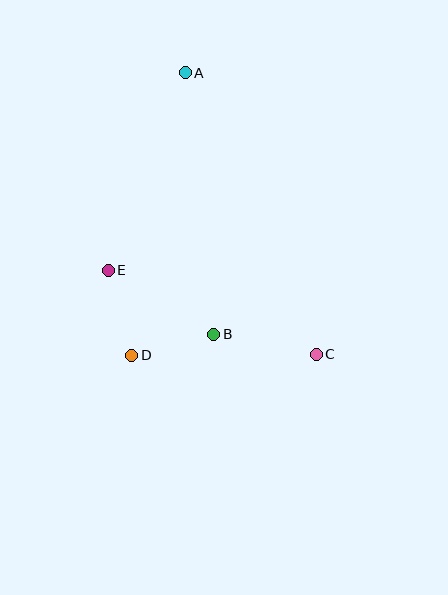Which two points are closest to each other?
Points B and D are closest to each other.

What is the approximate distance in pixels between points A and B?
The distance between A and B is approximately 263 pixels.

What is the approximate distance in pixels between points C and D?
The distance between C and D is approximately 185 pixels.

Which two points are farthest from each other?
Points A and C are farthest from each other.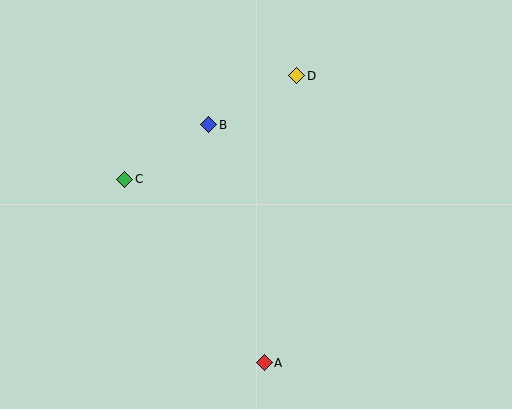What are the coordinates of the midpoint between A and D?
The midpoint between A and D is at (281, 219).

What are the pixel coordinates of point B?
Point B is at (209, 125).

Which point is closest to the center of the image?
Point B at (209, 125) is closest to the center.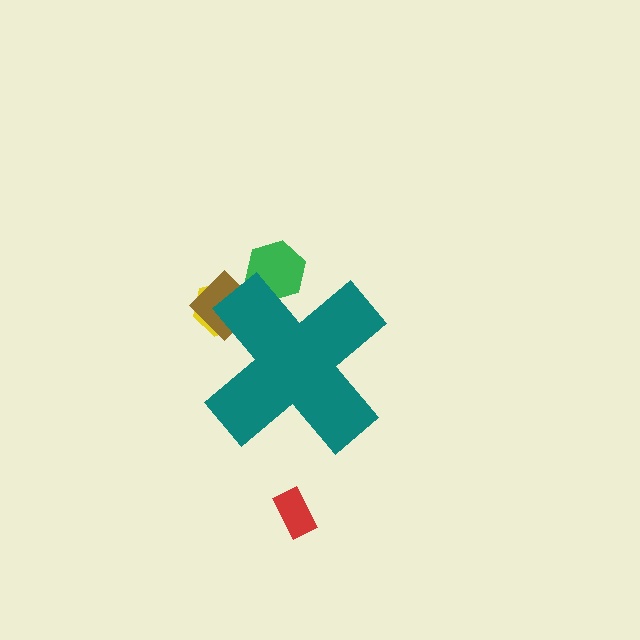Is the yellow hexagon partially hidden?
Yes, the yellow hexagon is partially hidden behind the teal cross.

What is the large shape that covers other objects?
A teal cross.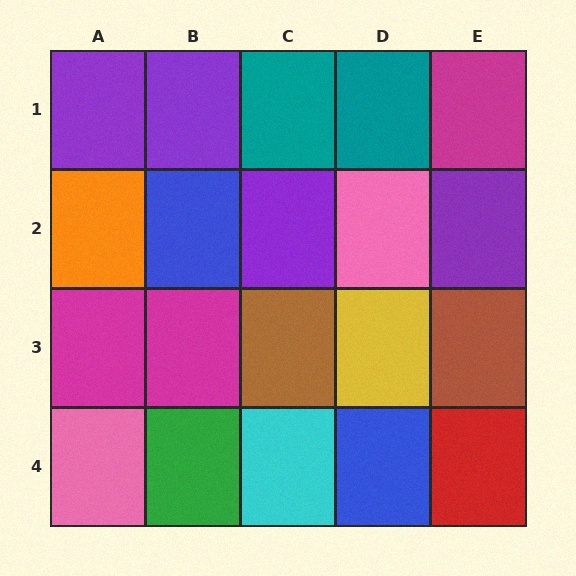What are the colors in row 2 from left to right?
Orange, blue, purple, pink, purple.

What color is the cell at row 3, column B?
Magenta.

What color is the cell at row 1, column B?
Purple.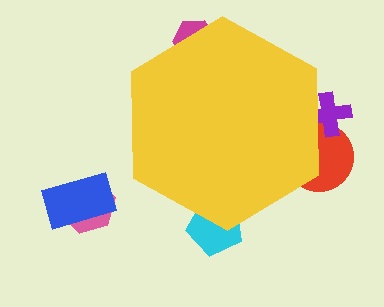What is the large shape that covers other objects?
A yellow hexagon.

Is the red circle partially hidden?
Yes, the red circle is partially hidden behind the yellow hexagon.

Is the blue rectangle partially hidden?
No, the blue rectangle is fully visible.